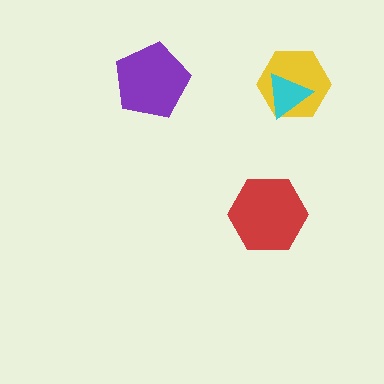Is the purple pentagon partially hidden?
No, no other shape covers it.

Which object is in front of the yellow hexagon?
The cyan triangle is in front of the yellow hexagon.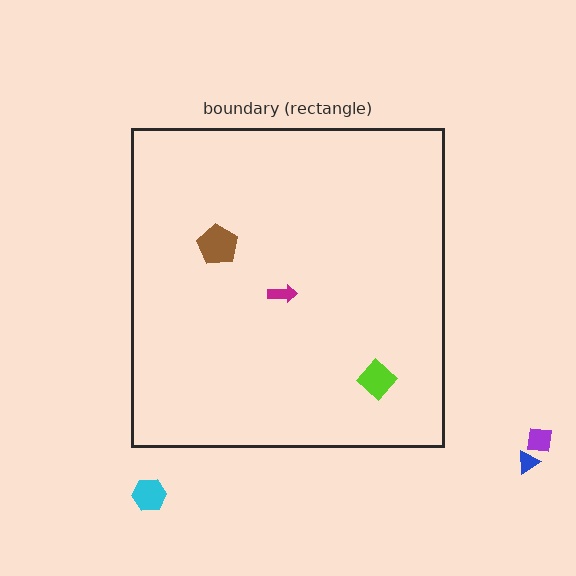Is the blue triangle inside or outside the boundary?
Outside.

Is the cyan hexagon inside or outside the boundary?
Outside.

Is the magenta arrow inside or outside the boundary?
Inside.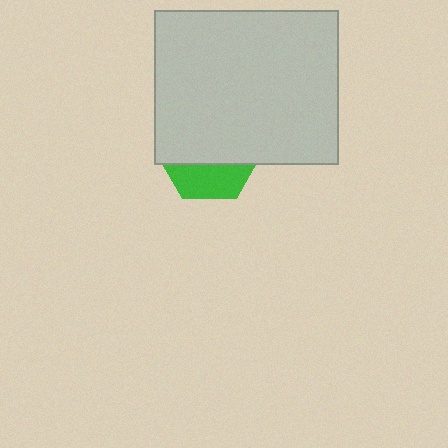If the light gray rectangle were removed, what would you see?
You would see the complete green hexagon.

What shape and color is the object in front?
The object in front is a light gray rectangle.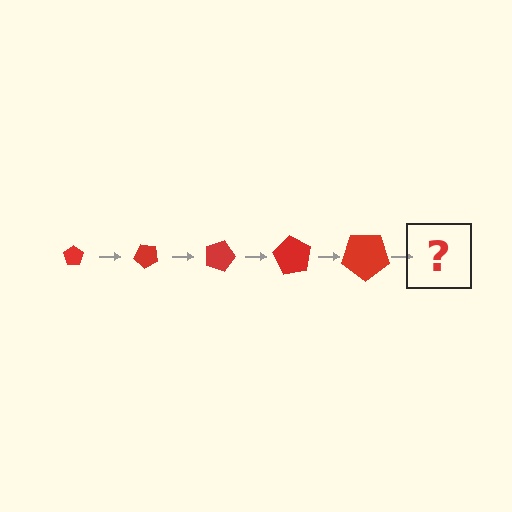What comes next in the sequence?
The next element should be a pentagon, larger than the previous one and rotated 225 degrees from the start.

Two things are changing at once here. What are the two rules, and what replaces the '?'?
The two rules are that the pentagon grows larger each step and it rotates 45 degrees each step. The '?' should be a pentagon, larger than the previous one and rotated 225 degrees from the start.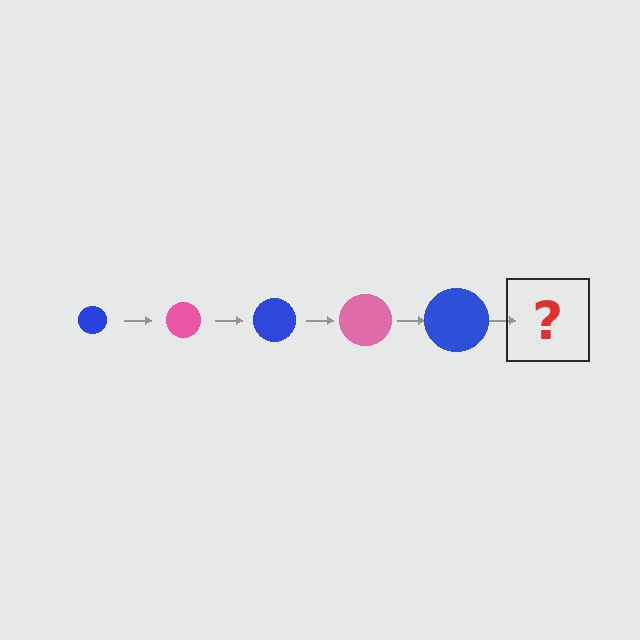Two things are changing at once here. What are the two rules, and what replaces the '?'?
The two rules are that the circle grows larger each step and the color cycles through blue and pink. The '?' should be a pink circle, larger than the previous one.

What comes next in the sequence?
The next element should be a pink circle, larger than the previous one.